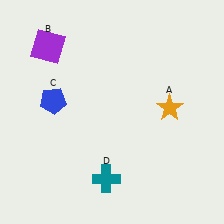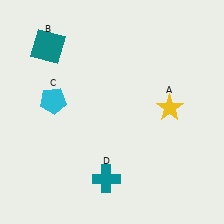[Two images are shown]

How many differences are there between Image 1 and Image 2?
There are 3 differences between the two images.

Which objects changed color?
A changed from orange to yellow. B changed from purple to teal. C changed from blue to cyan.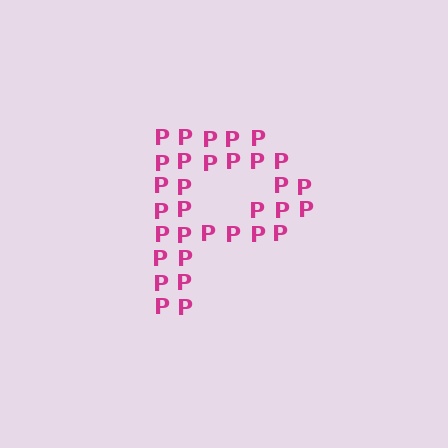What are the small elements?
The small elements are letter P's.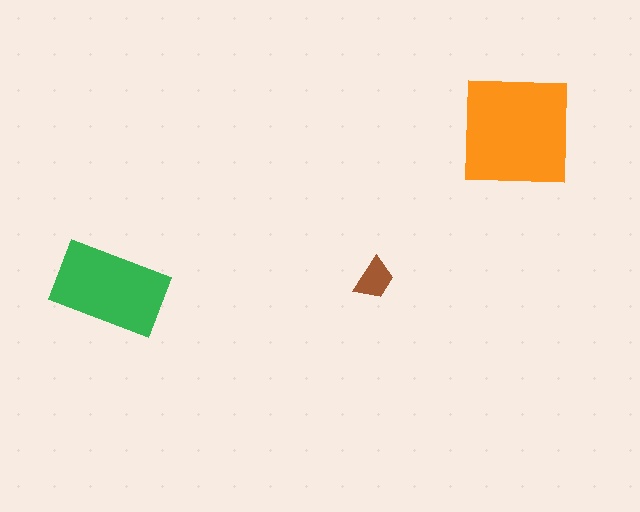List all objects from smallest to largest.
The brown trapezoid, the green rectangle, the orange square.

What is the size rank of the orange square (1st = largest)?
1st.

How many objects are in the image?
There are 3 objects in the image.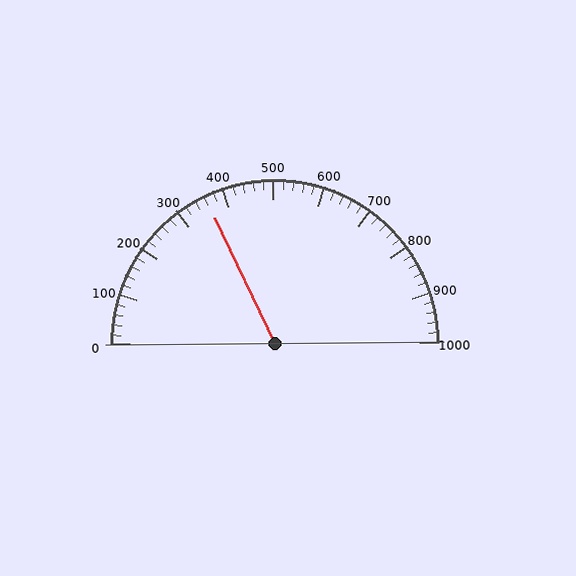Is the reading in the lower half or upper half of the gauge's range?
The reading is in the lower half of the range (0 to 1000).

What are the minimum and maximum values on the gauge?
The gauge ranges from 0 to 1000.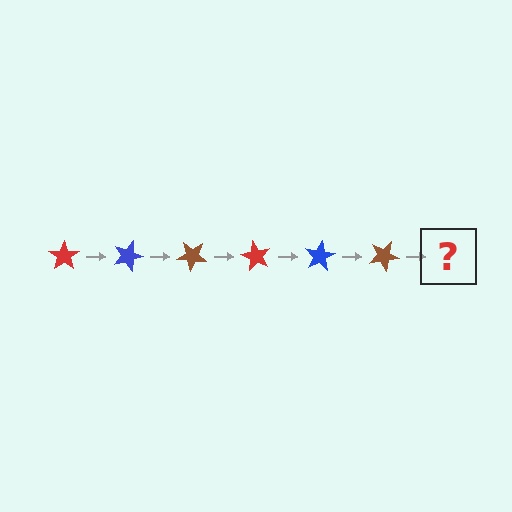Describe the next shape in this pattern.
It should be a red star, rotated 120 degrees from the start.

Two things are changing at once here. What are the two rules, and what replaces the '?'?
The two rules are that it rotates 20 degrees each step and the color cycles through red, blue, and brown. The '?' should be a red star, rotated 120 degrees from the start.